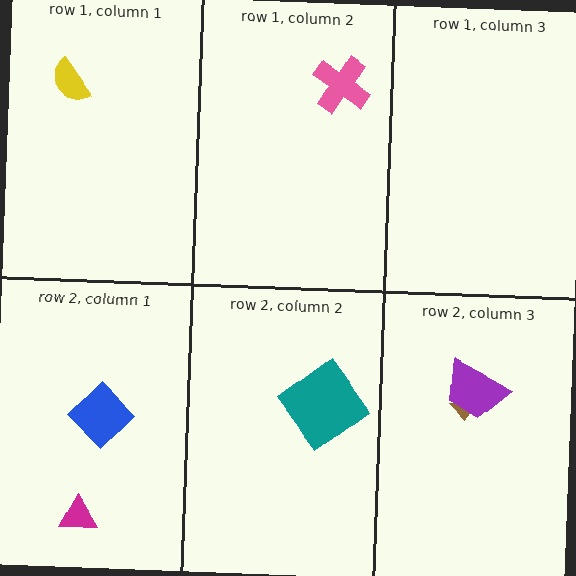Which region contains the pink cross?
The row 1, column 2 region.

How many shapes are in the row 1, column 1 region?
1.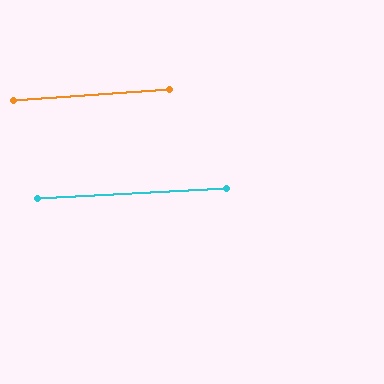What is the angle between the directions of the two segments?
Approximately 1 degree.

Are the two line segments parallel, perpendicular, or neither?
Parallel — their directions differ by only 0.7°.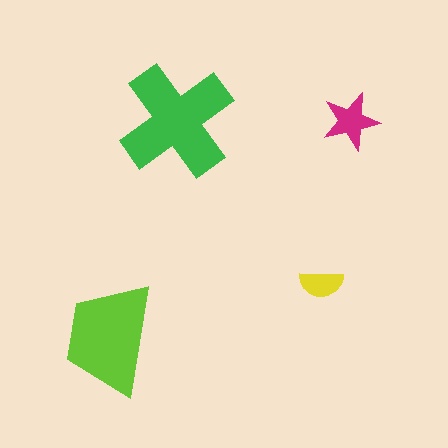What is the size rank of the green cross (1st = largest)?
1st.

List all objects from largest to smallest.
The green cross, the lime trapezoid, the magenta star, the yellow semicircle.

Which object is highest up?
The green cross is topmost.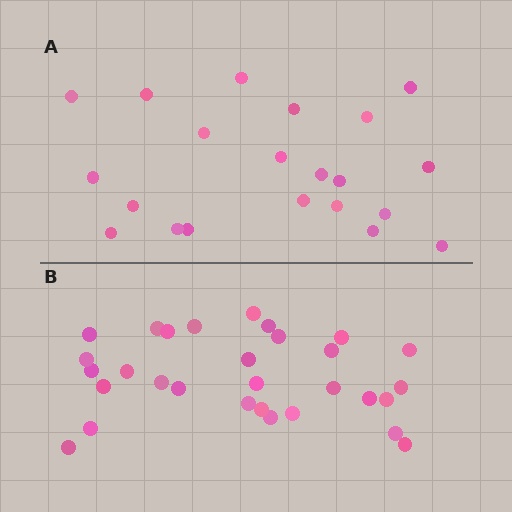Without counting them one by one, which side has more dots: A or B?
Region B (the bottom region) has more dots.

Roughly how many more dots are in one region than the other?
Region B has roughly 8 or so more dots than region A.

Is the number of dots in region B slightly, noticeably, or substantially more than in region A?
Region B has noticeably more, but not dramatically so. The ratio is roughly 1.4 to 1.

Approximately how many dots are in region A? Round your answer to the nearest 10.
About 20 dots. (The exact count is 21, which rounds to 20.)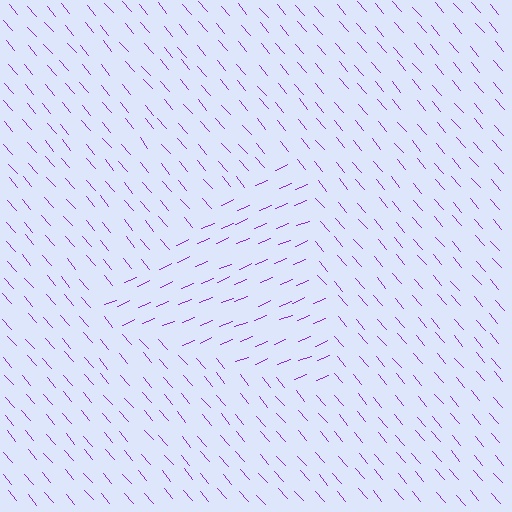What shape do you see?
I see a triangle.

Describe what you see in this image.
The image is filled with small purple line segments. A triangle region in the image has lines oriented differently from the surrounding lines, creating a visible texture boundary.